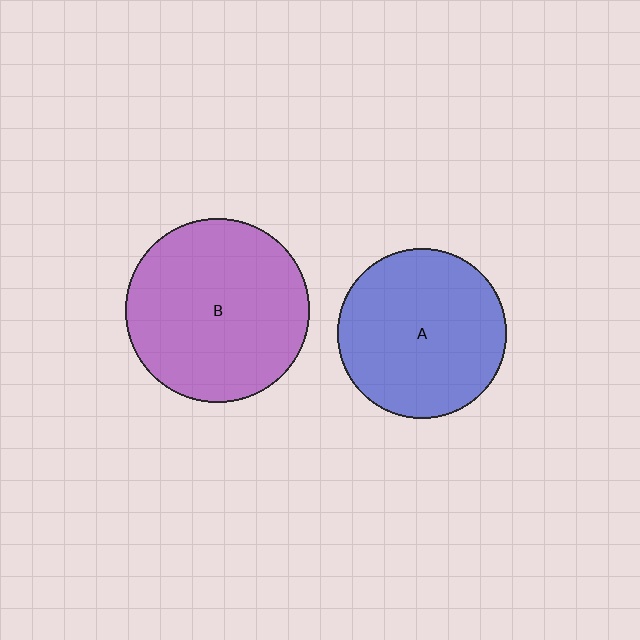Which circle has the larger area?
Circle B (purple).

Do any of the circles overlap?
No, none of the circles overlap.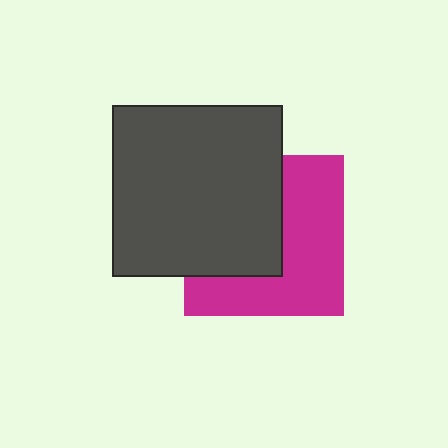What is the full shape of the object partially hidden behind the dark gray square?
The partially hidden object is a magenta square.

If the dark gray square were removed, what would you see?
You would see the complete magenta square.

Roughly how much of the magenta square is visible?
About half of it is visible (roughly 52%).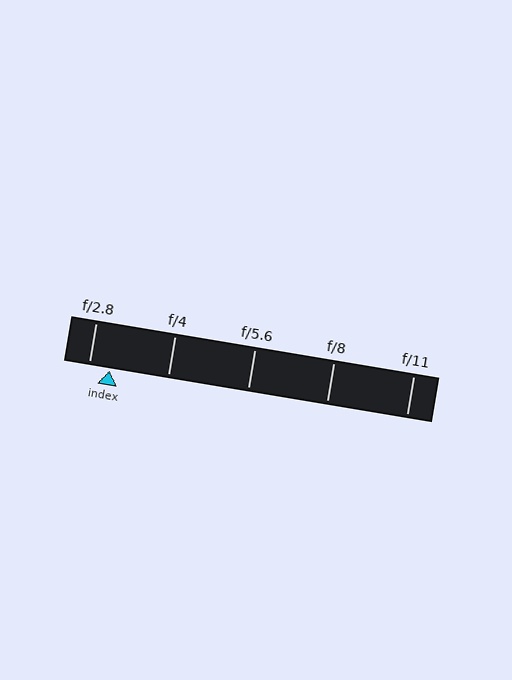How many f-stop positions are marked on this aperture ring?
There are 5 f-stop positions marked.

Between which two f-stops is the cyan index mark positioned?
The index mark is between f/2.8 and f/4.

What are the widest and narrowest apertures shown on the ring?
The widest aperture shown is f/2.8 and the narrowest is f/11.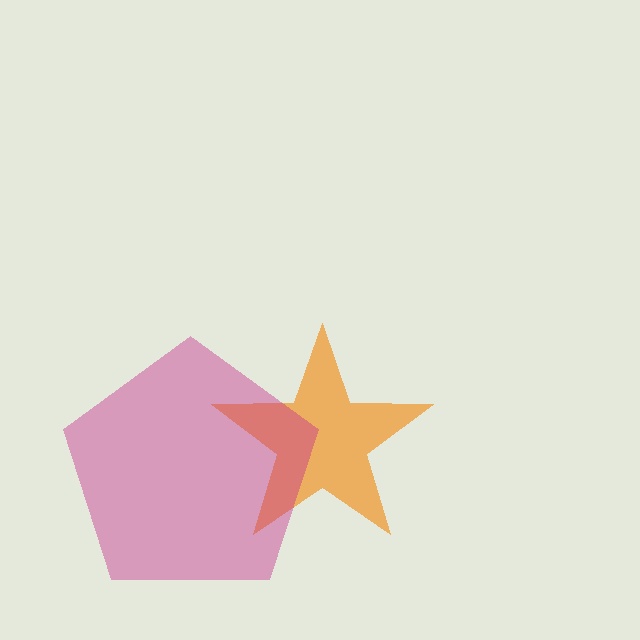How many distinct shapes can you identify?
There are 2 distinct shapes: an orange star, a magenta pentagon.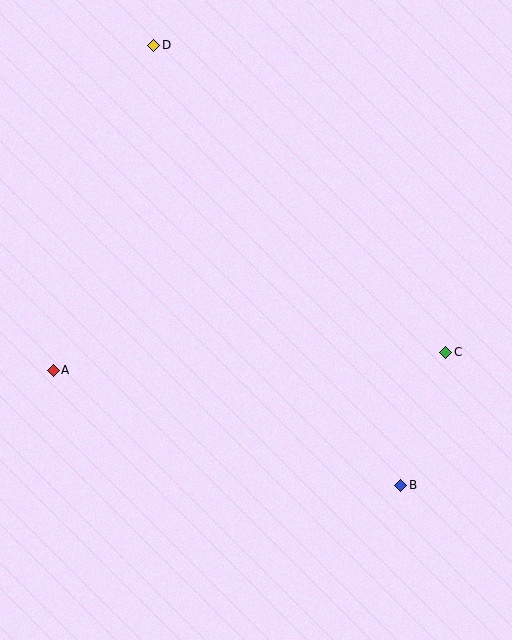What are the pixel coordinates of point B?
Point B is at (401, 485).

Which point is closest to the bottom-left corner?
Point A is closest to the bottom-left corner.